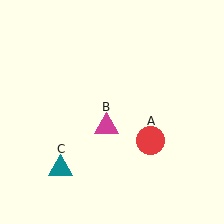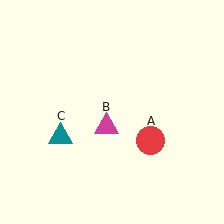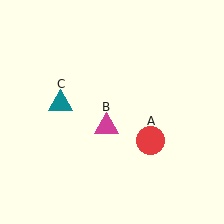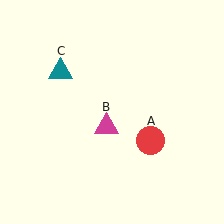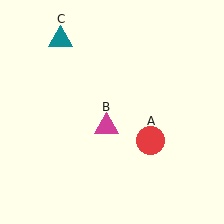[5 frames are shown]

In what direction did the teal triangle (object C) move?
The teal triangle (object C) moved up.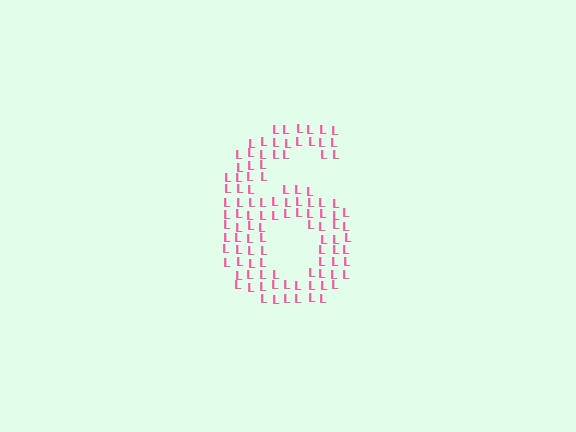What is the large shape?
The large shape is the digit 6.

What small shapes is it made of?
It is made of small letter L's.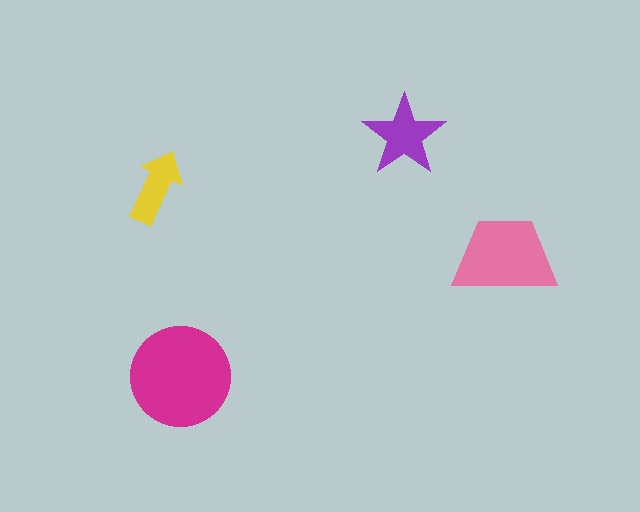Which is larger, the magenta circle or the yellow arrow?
The magenta circle.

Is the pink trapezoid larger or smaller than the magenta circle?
Smaller.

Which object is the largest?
The magenta circle.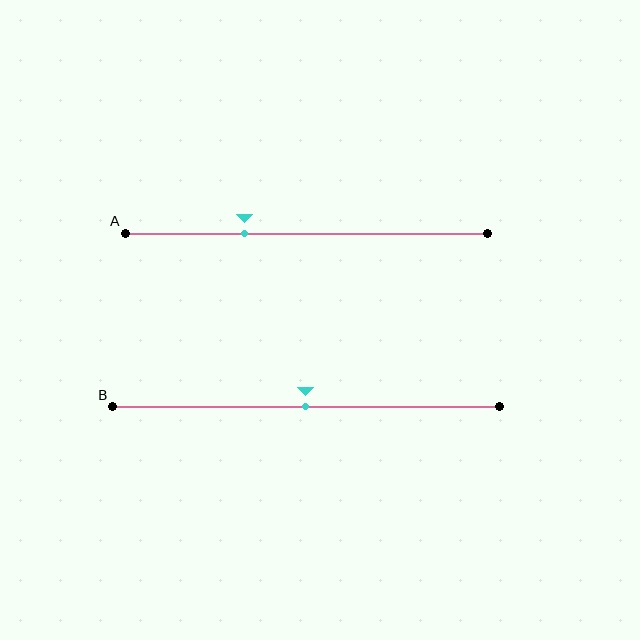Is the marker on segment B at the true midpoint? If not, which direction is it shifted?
Yes, the marker on segment B is at the true midpoint.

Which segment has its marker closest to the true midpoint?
Segment B has its marker closest to the true midpoint.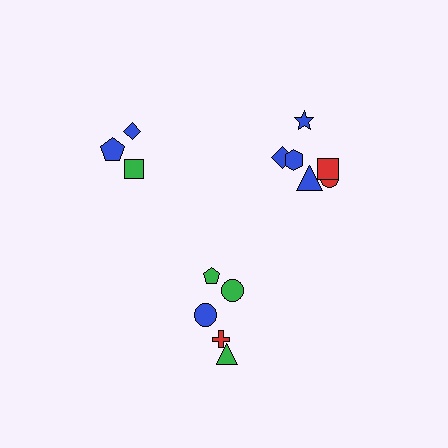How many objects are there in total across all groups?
There are 14 objects.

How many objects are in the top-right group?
There are 6 objects.